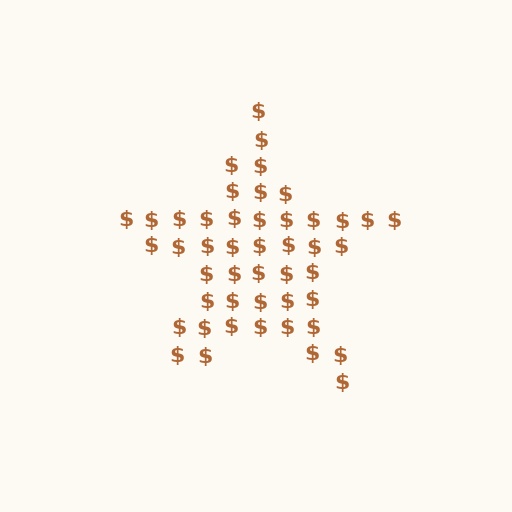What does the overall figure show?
The overall figure shows a star.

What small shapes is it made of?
It is made of small dollar signs.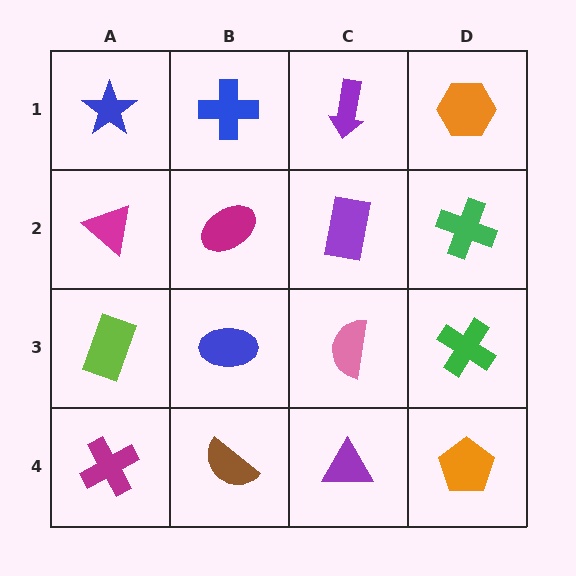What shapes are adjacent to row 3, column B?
A magenta ellipse (row 2, column B), a brown semicircle (row 4, column B), a lime rectangle (row 3, column A), a pink semicircle (row 3, column C).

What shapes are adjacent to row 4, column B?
A blue ellipse (row 3, column B), a magenta cross (row 4, column A), a purple triangle (row 4, column C).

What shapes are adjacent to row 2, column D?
An orange hexagon (row 1, column D), a green cross (row 3, column D), a purple rectangle (row 2, column C).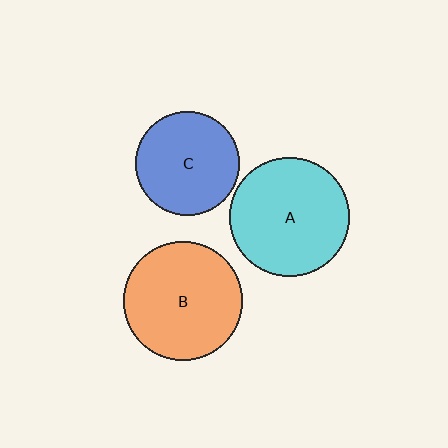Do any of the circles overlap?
No, none of the circles overlap.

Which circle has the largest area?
Circle A (cyan).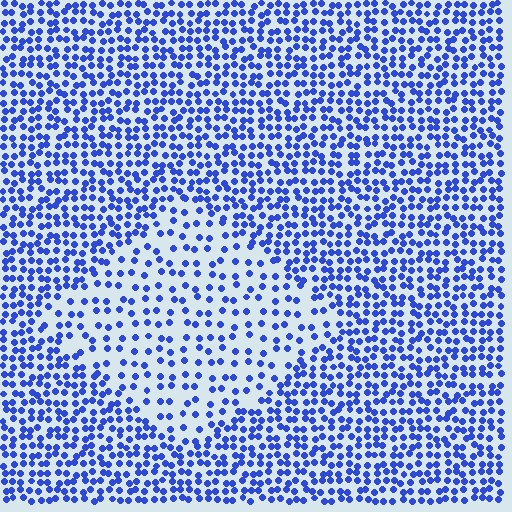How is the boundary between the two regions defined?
The boundary is defined by a change in element density (approximately 2.1x ratio). All elements are the same color, size, and shape.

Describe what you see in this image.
The image contains small blue elements arranged at two different densities. A diamond-shaped region is visible where the elements are less densely packed than the surrounding area.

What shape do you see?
I see a diamond.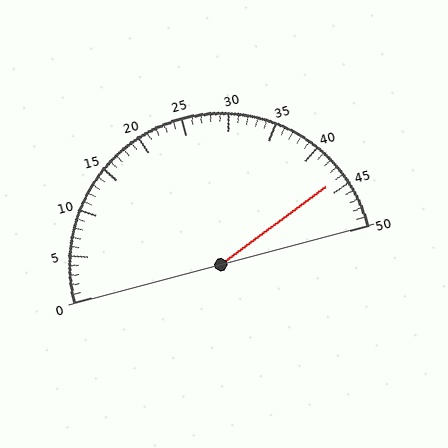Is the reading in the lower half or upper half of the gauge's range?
The reading is in the upper half of the range (0 to 50).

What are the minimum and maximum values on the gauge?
The gauge ranges from 0 to 50.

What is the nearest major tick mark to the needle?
The nearest major tick mark is 45.